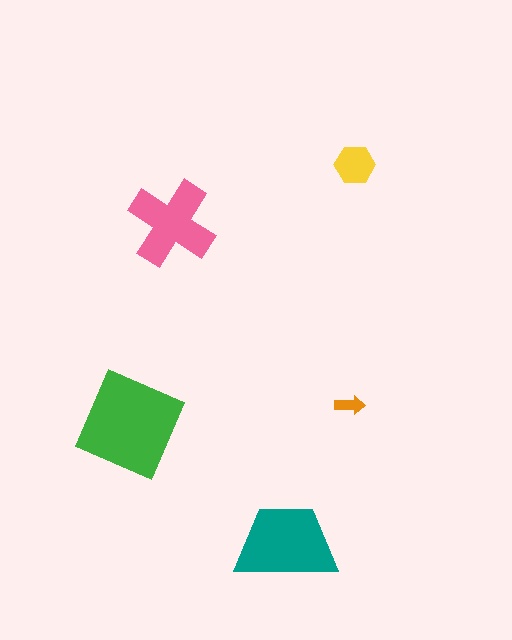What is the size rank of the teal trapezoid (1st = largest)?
2nd.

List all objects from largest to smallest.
The green diamond, the teal trapezoid, the pink cross, the yellow hexagon, the orange arrow.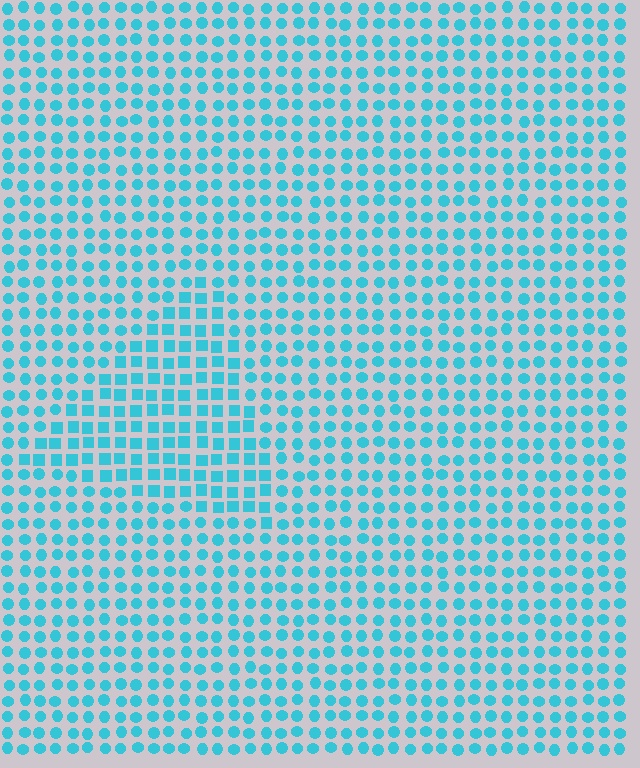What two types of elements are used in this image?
The image uses squares inside the triangle region and circles outside it.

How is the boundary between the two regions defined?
The boundary is defined by a change in element shape: squares inside vs. circles outside. All elements share the same color and spacing.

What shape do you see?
I see a triangle.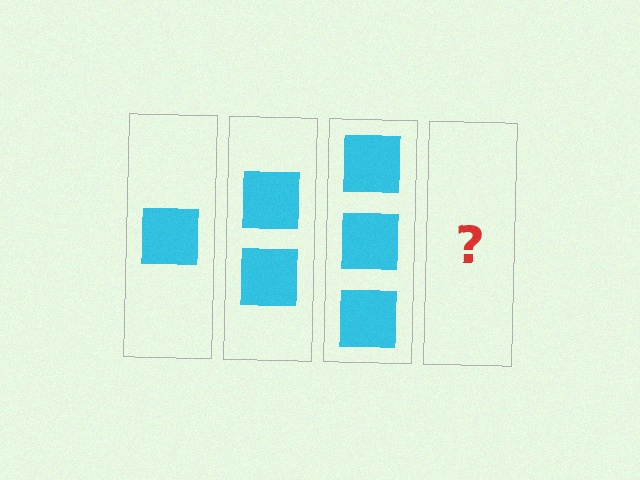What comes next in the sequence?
The next element should be 4 squares.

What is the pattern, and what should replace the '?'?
The pattern is that each step adds one more square. The '?' should be 4 squares.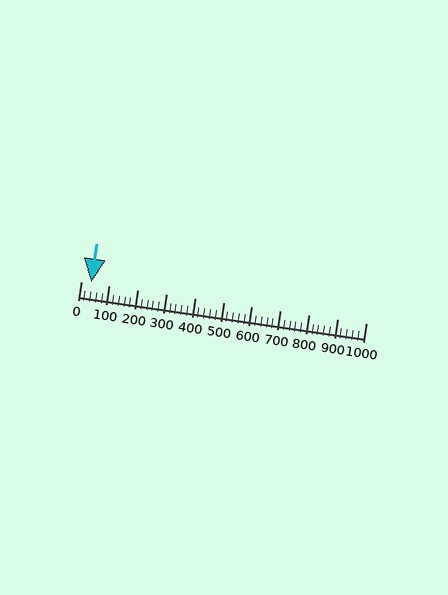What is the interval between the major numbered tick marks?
The major tick marks are spaced 100 units apart.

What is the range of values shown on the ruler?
The ruler shows values from 0 to 1000.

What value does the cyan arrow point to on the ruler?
The cyan arrow points to approximately 37.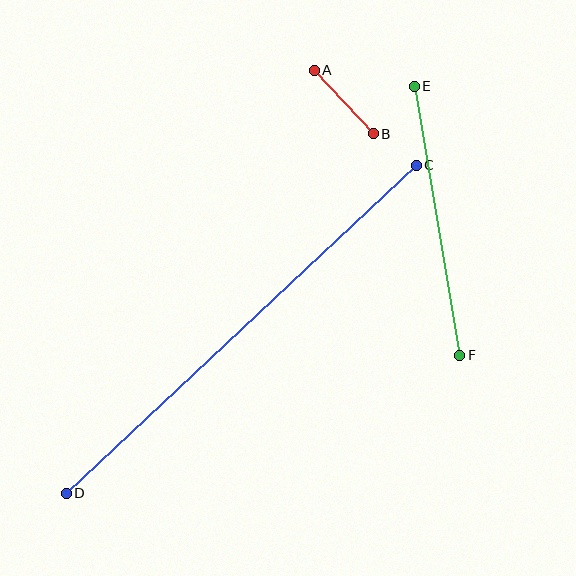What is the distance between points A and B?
The distance is approximately 87 pixels.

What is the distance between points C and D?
The distance is approximately 479 pixels.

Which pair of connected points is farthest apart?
Points C and D are farthest apart.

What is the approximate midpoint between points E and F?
The midpoint is at approximately (437, 221) pixels.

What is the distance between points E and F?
The distance is approximately 273 pixels.